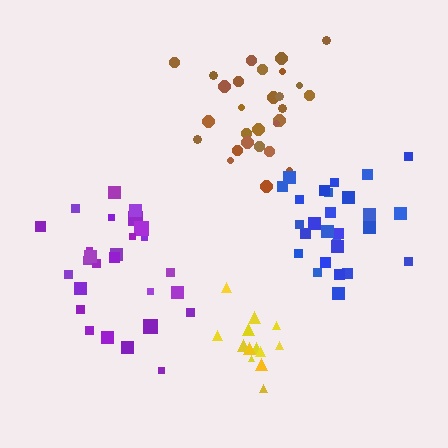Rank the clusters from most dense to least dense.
yellow, brown, blue, purple.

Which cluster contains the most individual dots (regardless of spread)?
Brown (28).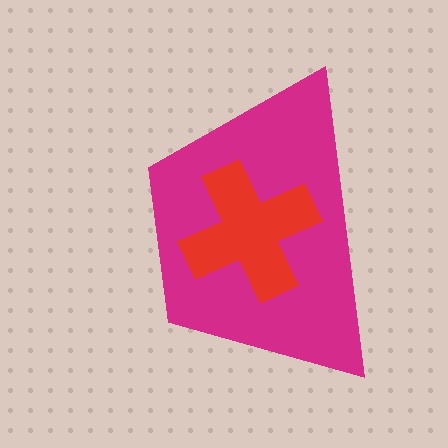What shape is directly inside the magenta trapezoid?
The red cross.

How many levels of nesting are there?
2.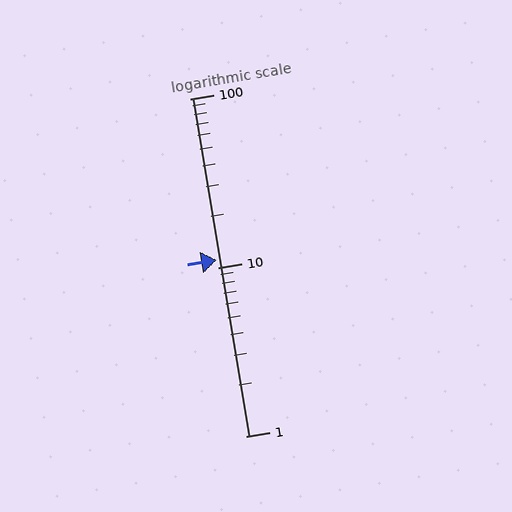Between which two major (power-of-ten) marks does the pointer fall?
The pointer is between 10 and 100.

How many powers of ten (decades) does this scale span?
The scale spans 2 decades, from 1 to 100.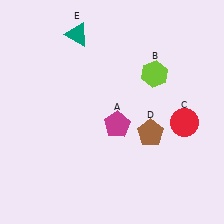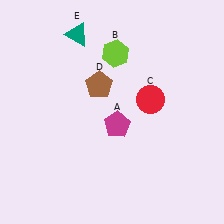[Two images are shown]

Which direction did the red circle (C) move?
The red circle (C) moved left.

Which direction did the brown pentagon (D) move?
The brown pentagon (D) moved left.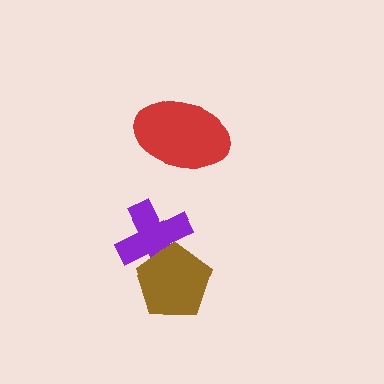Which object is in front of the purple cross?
The brown pentagon is in front of the purple cross.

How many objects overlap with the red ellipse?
0 objects overlap with the red ellipse.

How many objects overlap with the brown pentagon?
1 object overlaps with the brown pentagon.